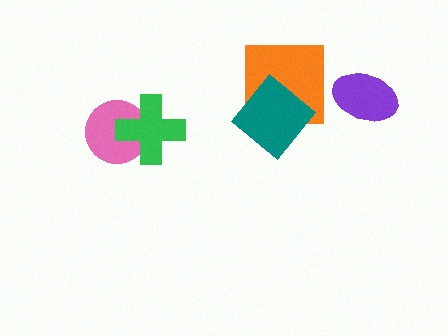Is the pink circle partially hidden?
Yes, it is partially covered by another shape.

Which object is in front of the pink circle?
The green cross is in front of the pink circle.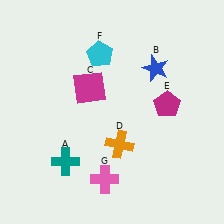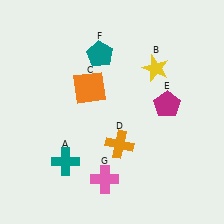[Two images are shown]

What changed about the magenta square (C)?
In Image 1, C is magenta. In Image 2, it changed to orange.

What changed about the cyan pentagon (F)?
In Image 1, F is cyan. In Image 2, it changed to teal.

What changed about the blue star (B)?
In Image 1, B is blue. In Image 2, it changed to yellow.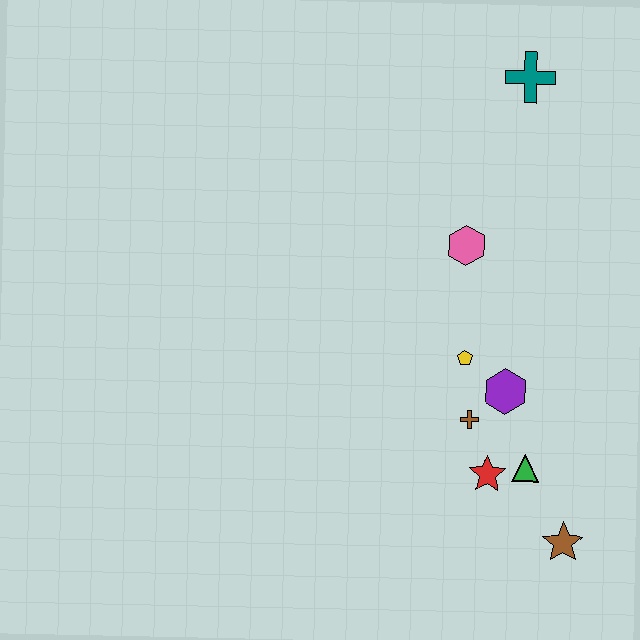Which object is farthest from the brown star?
The teal cross is farthest from the brown star.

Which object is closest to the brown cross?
The purple hexagon is closest to the brown cross.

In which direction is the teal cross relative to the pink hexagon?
The teal cross is above the pink hexagon.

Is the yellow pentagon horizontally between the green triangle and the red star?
No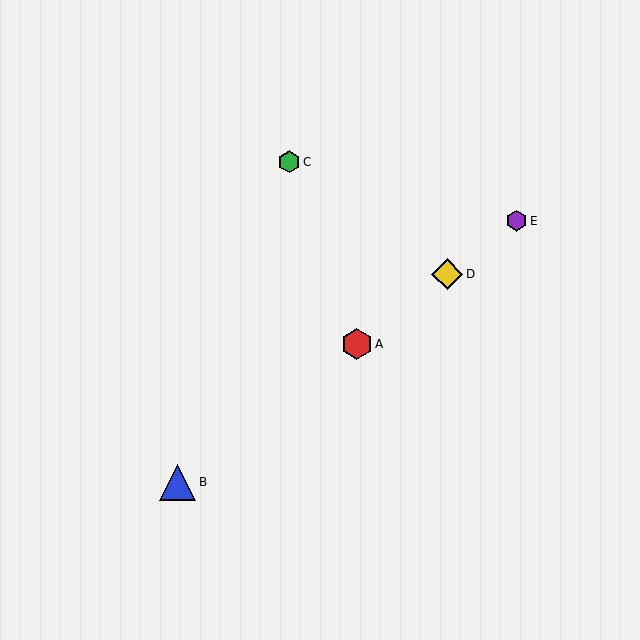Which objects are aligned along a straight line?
Objects A, B, D, E are aligned along a straight line.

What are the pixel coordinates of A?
Object A is at (357, 344).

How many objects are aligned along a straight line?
4 objects (A, B, D, E) are aligned along a straight line.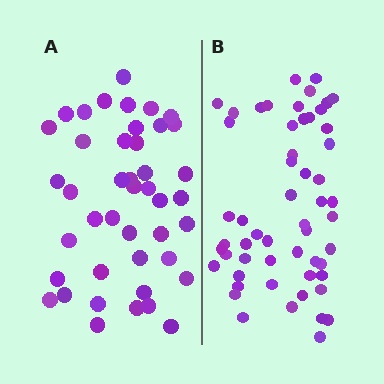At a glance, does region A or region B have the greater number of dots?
Region B (the right region) has more dots.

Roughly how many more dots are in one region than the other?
Region B has roughly 12 or so more dots than region A.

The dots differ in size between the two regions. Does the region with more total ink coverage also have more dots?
No. Region A has more total ink coverage because its dots are larger, but region B actually contains more individual dots. Total area can be misleading — the number of items is what matters here.